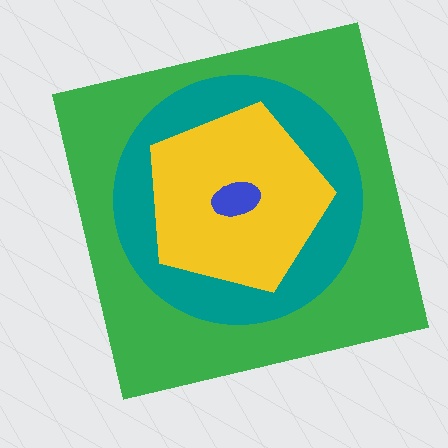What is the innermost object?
The blue ellipse.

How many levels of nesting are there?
4.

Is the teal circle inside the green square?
Yes.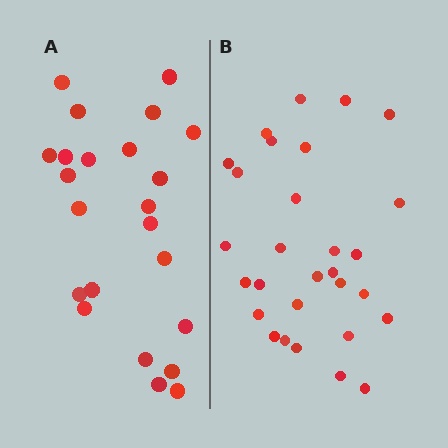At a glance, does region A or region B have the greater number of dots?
Region B (the right region) has more dots.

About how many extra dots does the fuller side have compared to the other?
Region B has about 6 more dots than region A.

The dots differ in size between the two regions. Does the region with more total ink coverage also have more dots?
No. Region A has more total ink coverage because its dots are larger, but region B actually contains more individual dots. Total area can be misleading — the number of items is what matters here.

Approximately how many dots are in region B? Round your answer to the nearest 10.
About 30 dots. (The exact count is 29, which rounds to 30.)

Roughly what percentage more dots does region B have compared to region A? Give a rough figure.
About 25% more.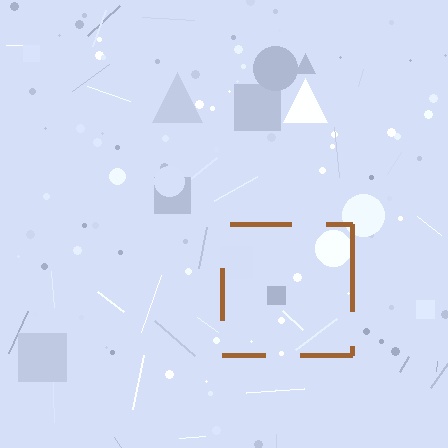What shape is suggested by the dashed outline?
The dashed outline suggests a square.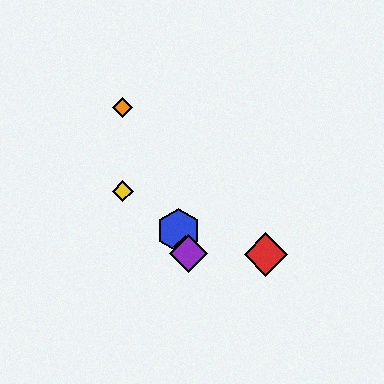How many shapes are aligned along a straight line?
4 shapes (the blue hexagon, the green diamond, the purple diamond, the orange diamond) are aligned along a straight line.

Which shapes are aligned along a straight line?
The blue hexagon, the green diamond, the purple diamond, the orange diamond are aligned along a straight line.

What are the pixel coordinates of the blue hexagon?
The blue hexagon is at (178, 231).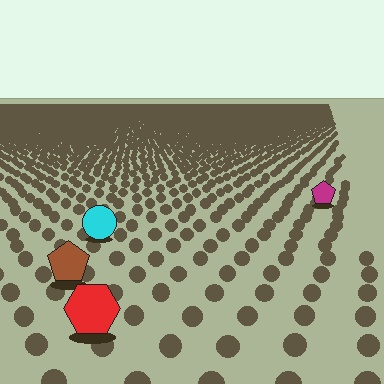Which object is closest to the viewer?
The red hexagon is closest. The texture marks near it are larger and more spread out.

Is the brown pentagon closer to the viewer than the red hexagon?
No. The red hexagon is closer — you can tell from the texture gradient: the ground texture is coarser near it.